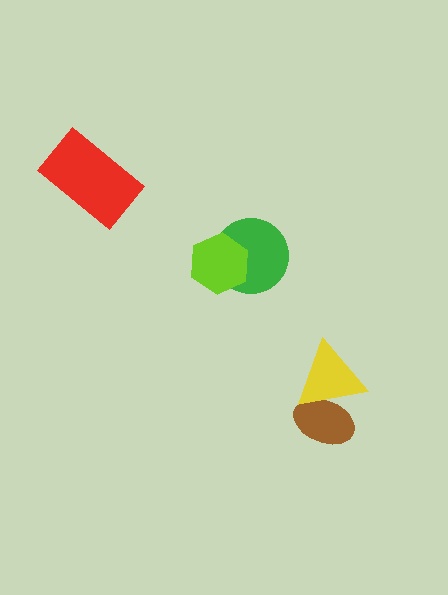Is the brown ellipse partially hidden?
Yes, it is partially covered by another shape.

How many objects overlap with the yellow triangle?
1 object overlaps with the yellow triangle.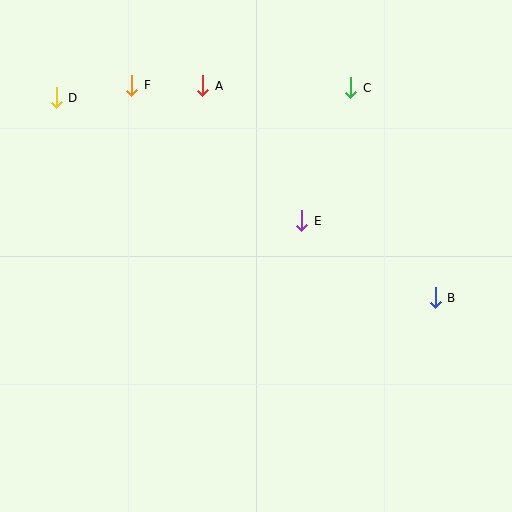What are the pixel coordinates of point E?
Point E is at (302, 221).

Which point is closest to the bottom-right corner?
Point B is closest to the bottom-right corner.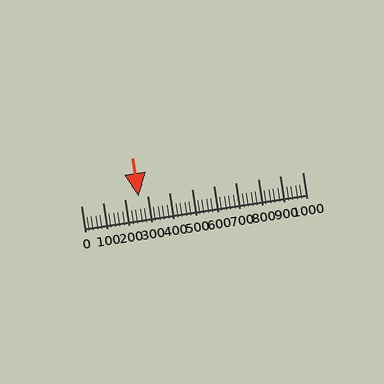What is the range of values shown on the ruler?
The ruler shows values from 0 to 1000.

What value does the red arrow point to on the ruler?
The red arrow points to approximately 260.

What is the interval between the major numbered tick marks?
The major tick marks are spaced 100 units apart.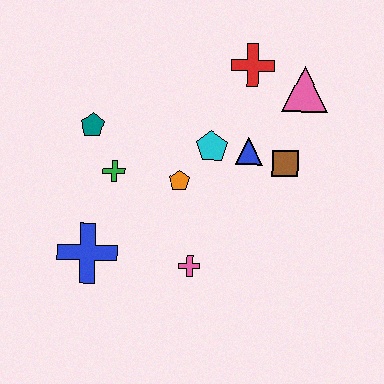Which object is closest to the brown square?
The blue triangle is closest to the brown square.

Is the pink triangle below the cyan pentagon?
No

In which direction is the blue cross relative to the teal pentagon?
The blue cross is below the teal pentagon.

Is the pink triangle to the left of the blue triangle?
No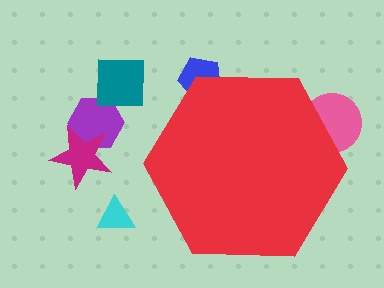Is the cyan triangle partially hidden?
No, the cyan triangle is fully visible.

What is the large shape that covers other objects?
A red hexagon.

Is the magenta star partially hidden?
No, the magenta star is fully visible.